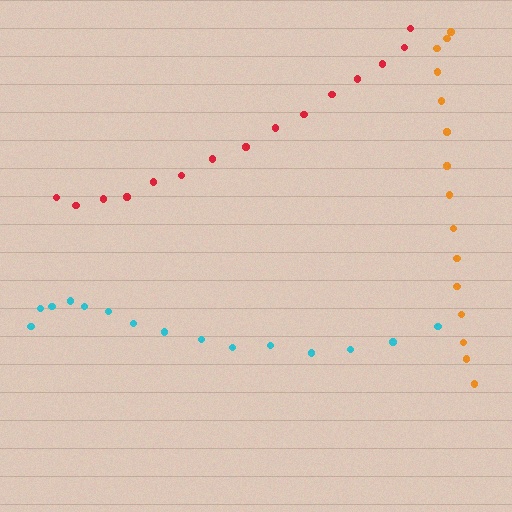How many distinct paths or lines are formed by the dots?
There are 3 distinct paths.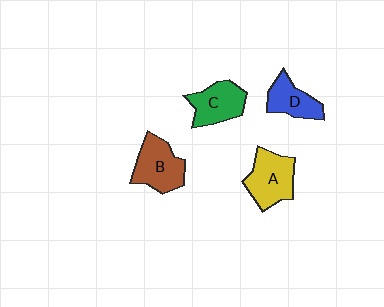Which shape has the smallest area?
Shape D (blue).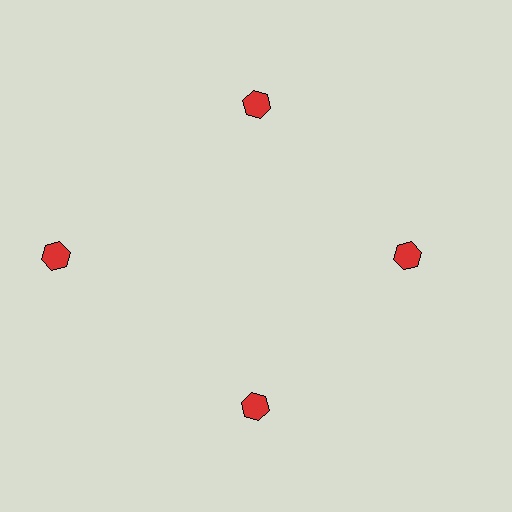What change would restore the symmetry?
The symmetry would be restored by moving it inward, back onto the ring so that all 4 hexagons sit at equal angles and equal distance from the center.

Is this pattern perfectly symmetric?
No. The 4 red hexagons are arranged in a ring, but one element near the 9 o'clock position is pushed outward from the center, breaking the 4-fold rotational symmetry.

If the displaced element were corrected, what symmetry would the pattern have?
It would have 4-fold rotational symmetry — the pattern would map onto itself every 90 degrees.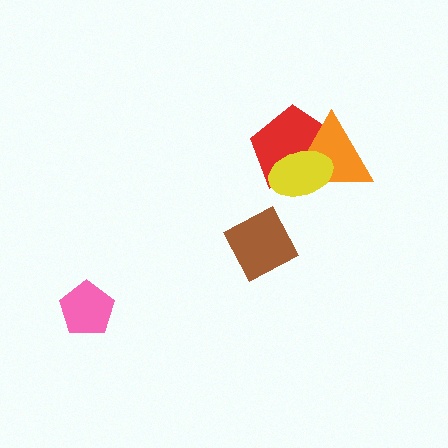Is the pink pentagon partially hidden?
No, no other shape covers it.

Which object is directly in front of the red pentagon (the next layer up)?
The orange triangle is directly in front of the red pentagon.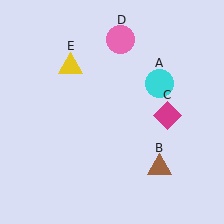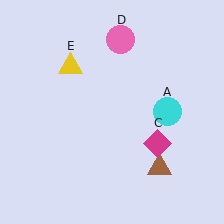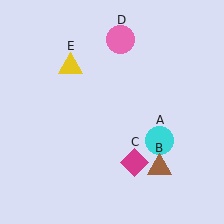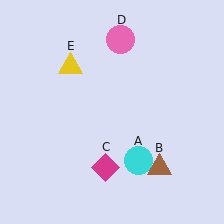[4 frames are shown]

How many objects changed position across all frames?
2 objects changed position: cyan circle (object A), magenta diamond (object C).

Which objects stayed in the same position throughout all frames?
Brown triangle (object B) and pink circle (object D) and yellow triangle (object E) remained stationary.